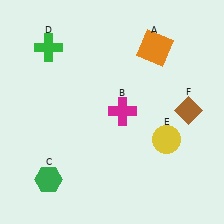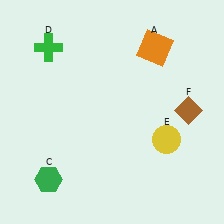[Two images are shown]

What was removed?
The magenta cross (B) was removed in Image 2.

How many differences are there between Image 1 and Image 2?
There is 1 difference between the two images.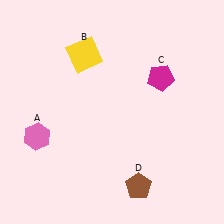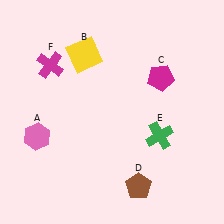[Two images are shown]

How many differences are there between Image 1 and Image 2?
There are 2 differences between the two images.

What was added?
A green cross (E), a magenta cross (F) were added in Image 2.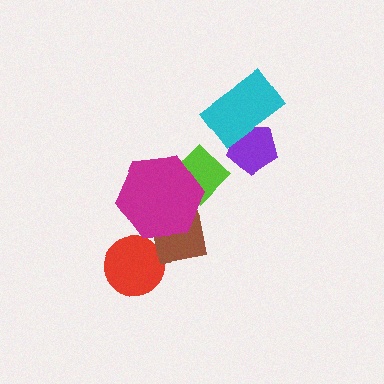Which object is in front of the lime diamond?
The magenta hexagon is in front of the lime diamond.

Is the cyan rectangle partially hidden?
No, no other shape covers it.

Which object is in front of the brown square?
The magenta hexagon is in front of the brown square.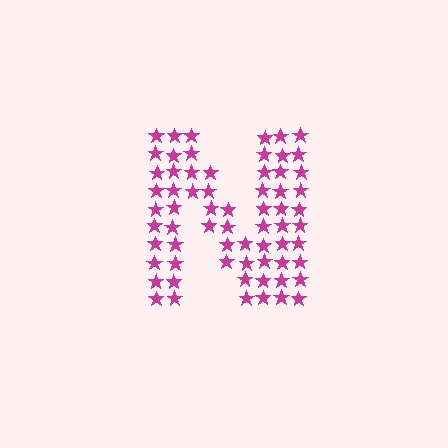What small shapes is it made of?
It is made of small stars.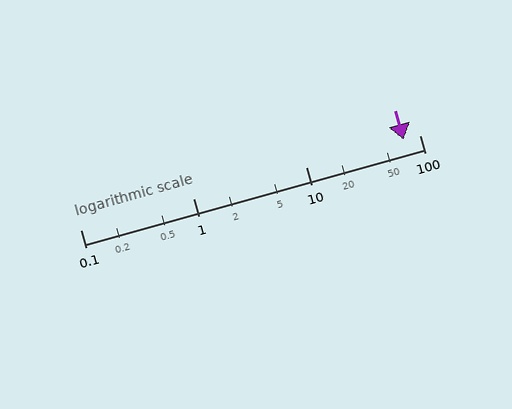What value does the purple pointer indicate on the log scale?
The pointer indicates approximately 72.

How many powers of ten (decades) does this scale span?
The scale spans 3 decades, from 0.1 to 100.